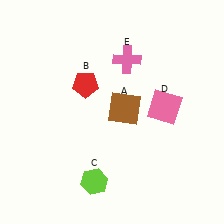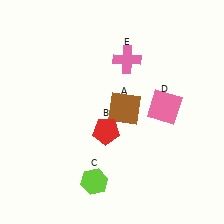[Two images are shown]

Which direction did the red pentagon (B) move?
The red pentagon (B) moved down.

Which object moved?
The red pentagon (B) moved down.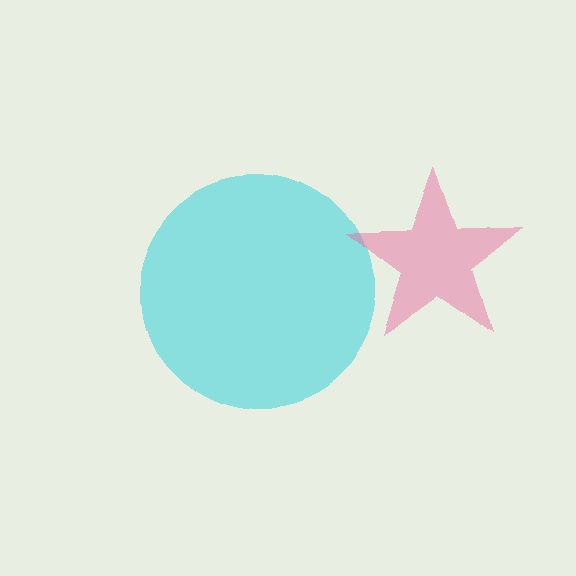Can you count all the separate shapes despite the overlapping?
Yes, there are 2 separate shapes.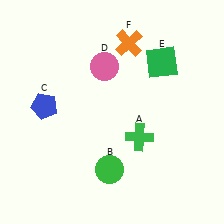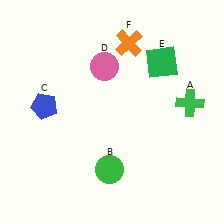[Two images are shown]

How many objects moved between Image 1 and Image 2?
1 object moved between the two images.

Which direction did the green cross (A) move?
The green cross (A) moved right.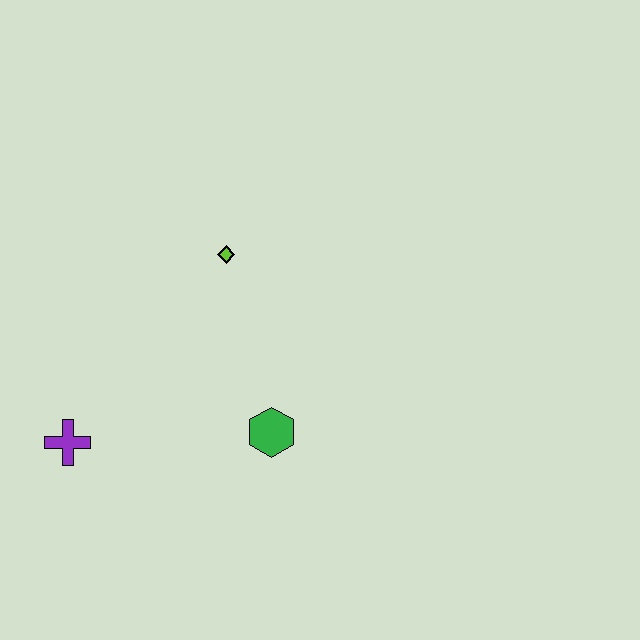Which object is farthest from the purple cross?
The lime diamond is farthest from the purple cross.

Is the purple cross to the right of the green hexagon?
No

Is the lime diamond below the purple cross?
No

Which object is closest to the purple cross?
The green hexagon is closest to the purple cross.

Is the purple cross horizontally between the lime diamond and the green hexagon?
No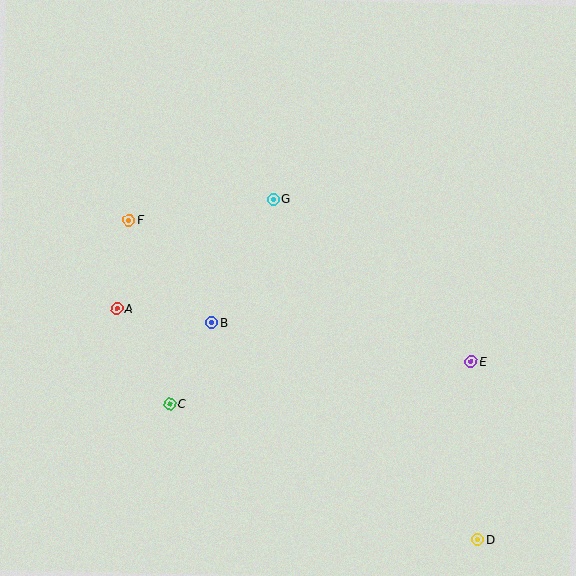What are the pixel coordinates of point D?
Point D is at (477, 540).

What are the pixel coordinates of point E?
Point E is at (471, 362).